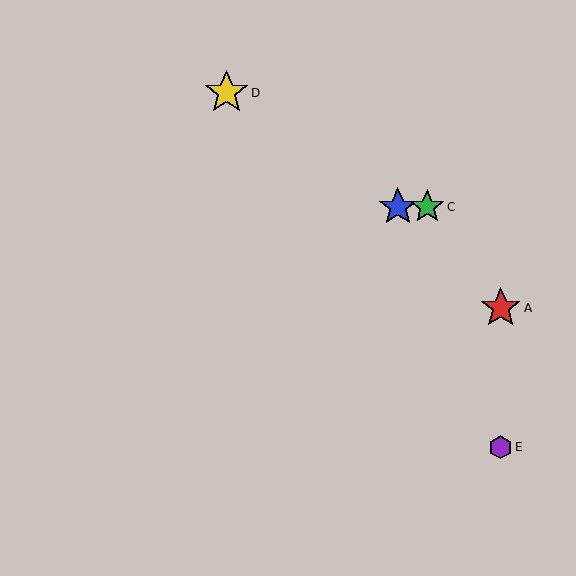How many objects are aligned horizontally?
2 objects (B, C) are aligned horizontally.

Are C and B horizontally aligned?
Yes, both are at y≈207.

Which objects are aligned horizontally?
Objects B, C are aligned horizontally.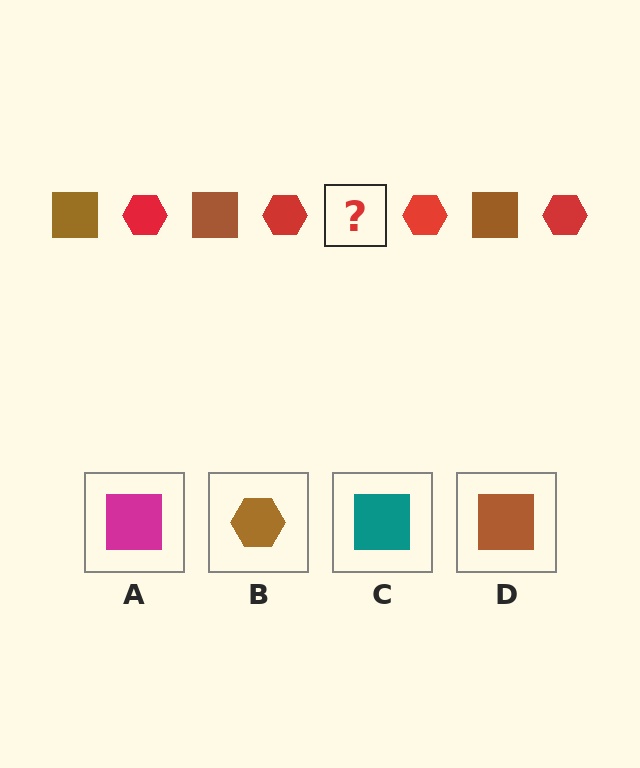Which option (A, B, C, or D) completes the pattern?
D.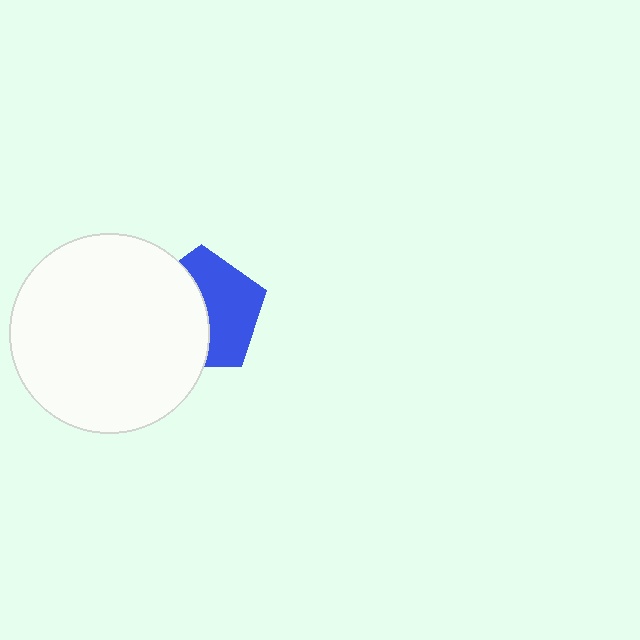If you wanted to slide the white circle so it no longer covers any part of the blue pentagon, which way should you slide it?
Slide it left — that is the most direct way to separate the two shapes.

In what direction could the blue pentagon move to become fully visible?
The blue pentagon could move right. That would shift it out from behind the white circle entirely.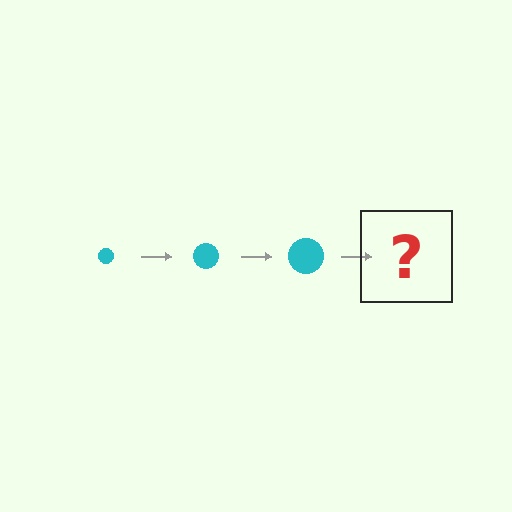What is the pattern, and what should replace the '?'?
The pattern is that the circle gets progressively larger each step. The '?' should be a cyan circle, larger than the previous one.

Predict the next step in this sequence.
The next step is a cyan circle, larger than the previous one.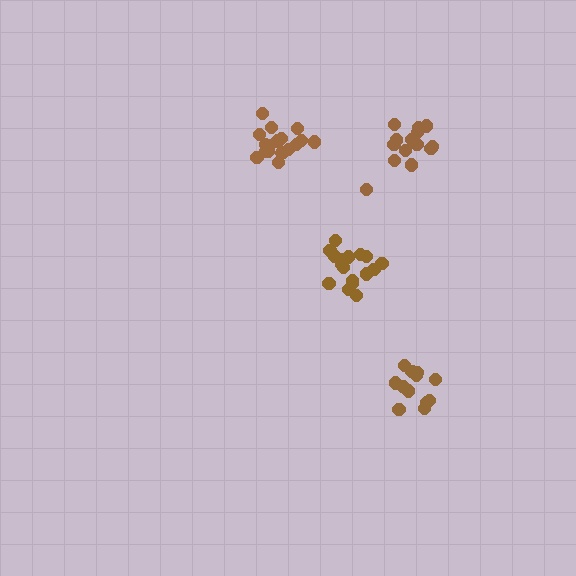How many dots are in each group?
Group 1: 17 dots, Group 2: 18 dots, Group 3: 12 dots, Group 4: 15 dots (62 total).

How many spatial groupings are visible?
There are 4 spatial groupings.